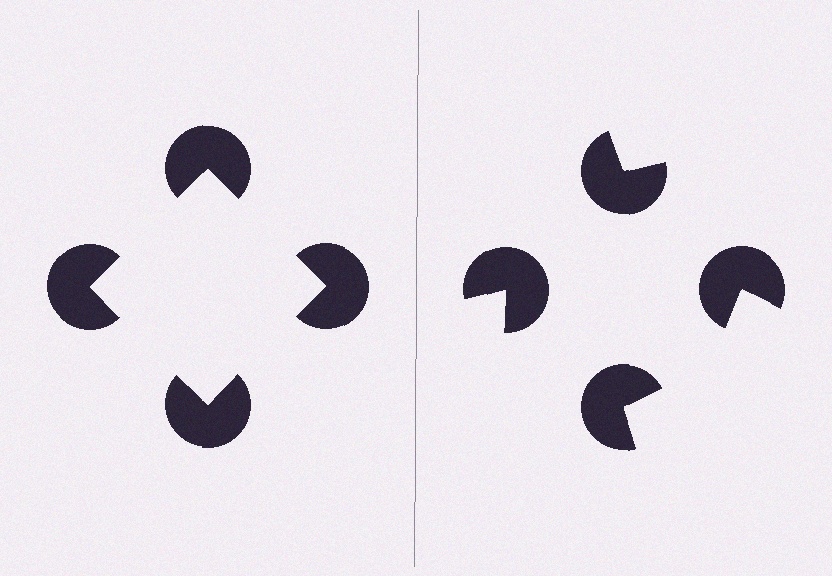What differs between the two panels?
The pac-man discs are positioned identically on both sides; only the wedge orientations differ. On the left they align to a square; on the right they are misaligned.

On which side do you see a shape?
An illusory square appears on the left side. On the right side the wedge cuts are rotated, so no coherent shape forms.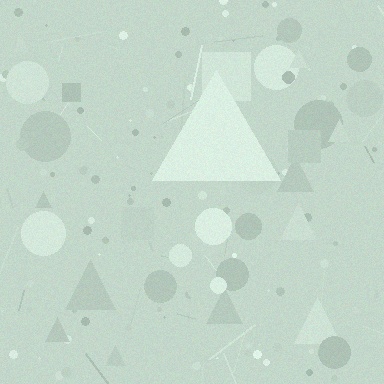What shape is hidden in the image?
A triangle is hidden in the image.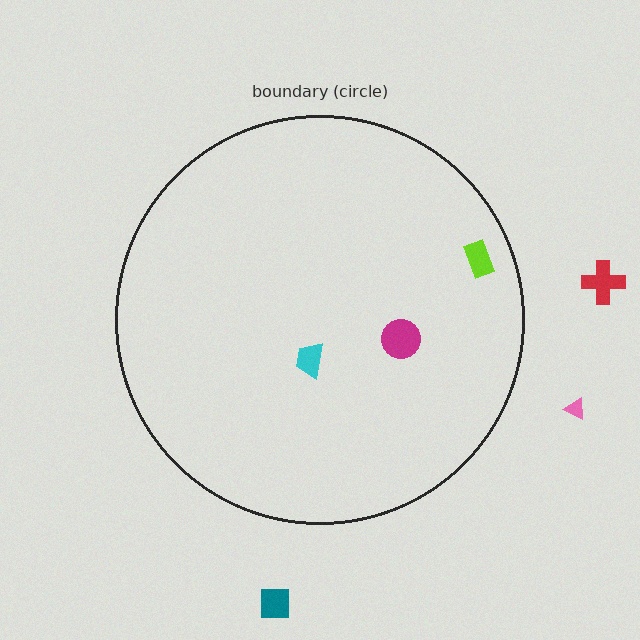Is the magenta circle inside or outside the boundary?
Inside.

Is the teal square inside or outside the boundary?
Outside.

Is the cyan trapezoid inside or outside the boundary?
Inside.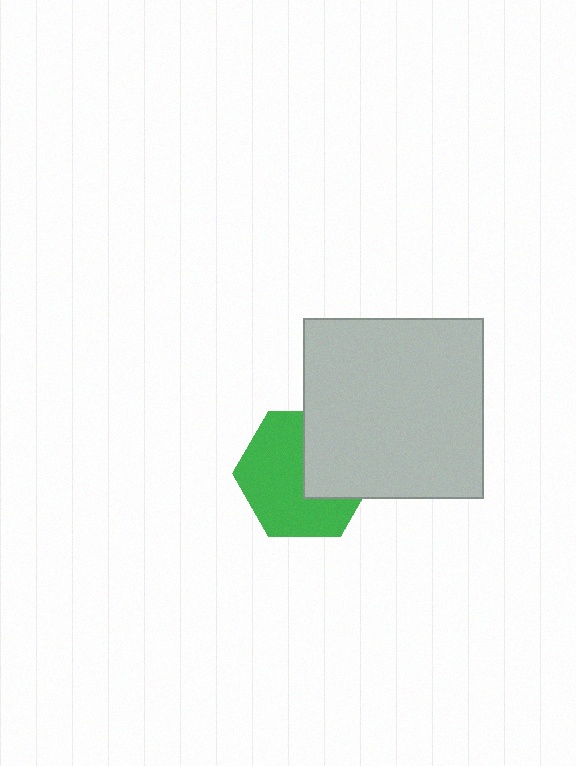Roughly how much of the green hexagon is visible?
About half of it is visible (roughly 62%).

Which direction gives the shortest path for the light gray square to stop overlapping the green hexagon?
Moving toward the upper-right gives the shortest separation.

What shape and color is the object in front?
The object in front is a light gray square.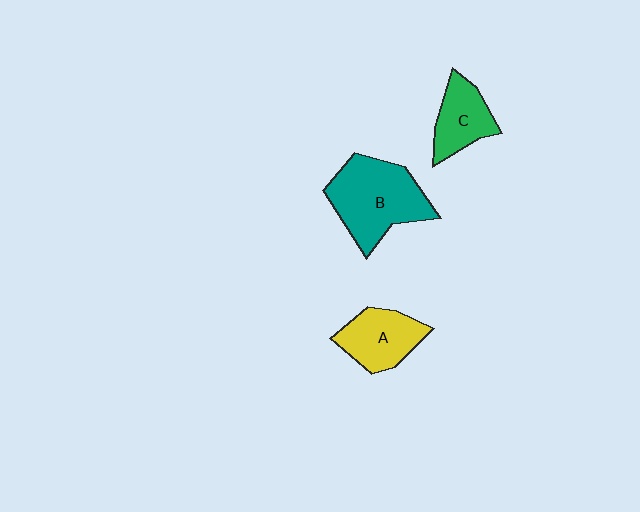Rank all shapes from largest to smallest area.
From largest to smallest: B (teal), A (yellow), C (green).